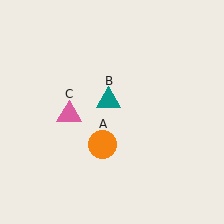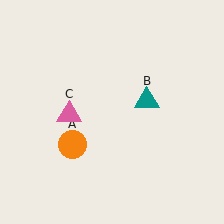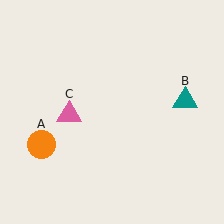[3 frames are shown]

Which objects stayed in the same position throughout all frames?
Pink triangle (object C) remained stationary.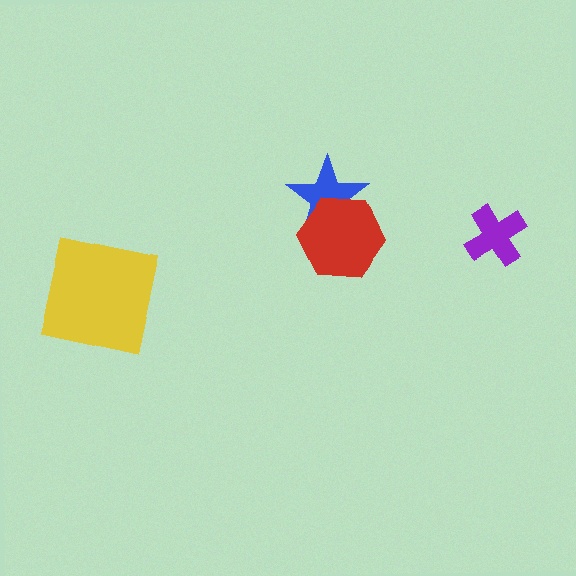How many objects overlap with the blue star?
1 object overlaps with the blue star.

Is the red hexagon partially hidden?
No, no other shape covers it.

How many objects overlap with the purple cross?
0 objects overlap with the purple cross.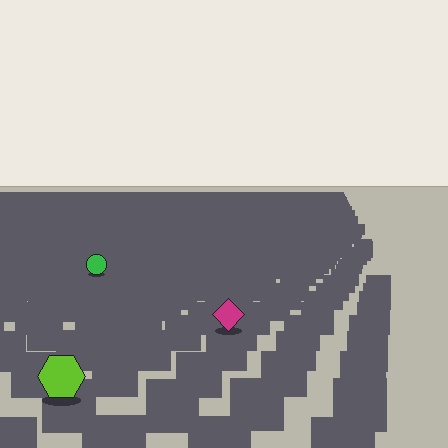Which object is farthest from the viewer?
The green circle is farthest from the viewer. It appears smaller and the ground texture around it is denser.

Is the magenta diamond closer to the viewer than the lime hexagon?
No. The lime hexagon is closer — you can tell from the texture gradient: the ground texture is coarser near it.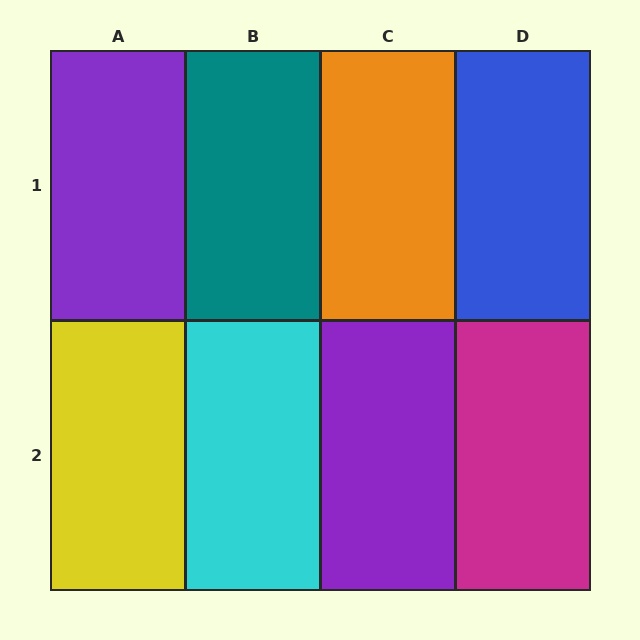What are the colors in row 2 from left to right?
Yellow, cyan, purple, magenta.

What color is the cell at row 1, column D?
Blue.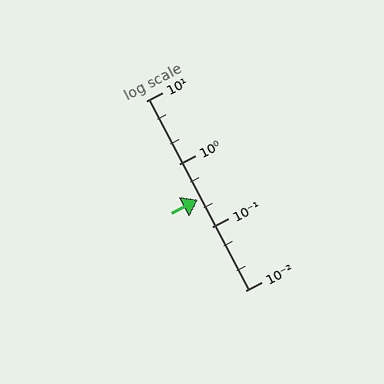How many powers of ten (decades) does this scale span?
The scale spans 3 decades, from 0.01 to 10.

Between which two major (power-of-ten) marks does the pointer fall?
The pointer is between 0.1 and 1.